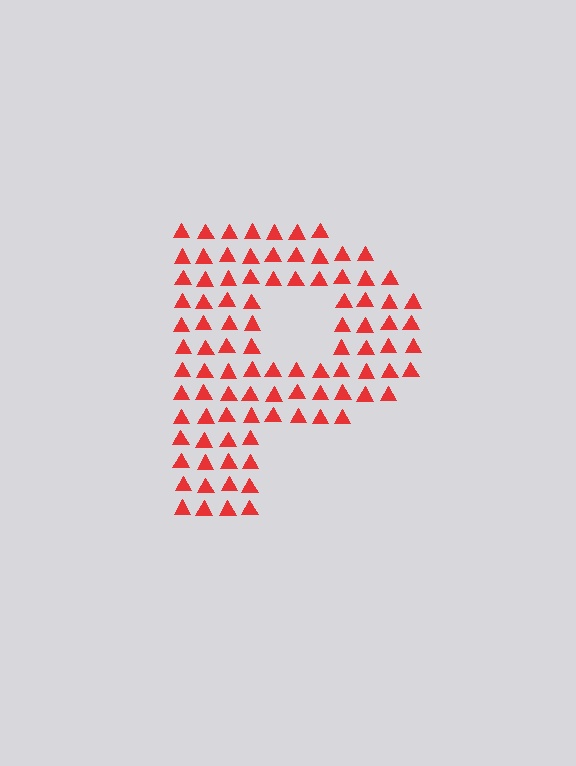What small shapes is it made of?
It is made of small triangles.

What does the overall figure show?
The overall figure shows the letter P.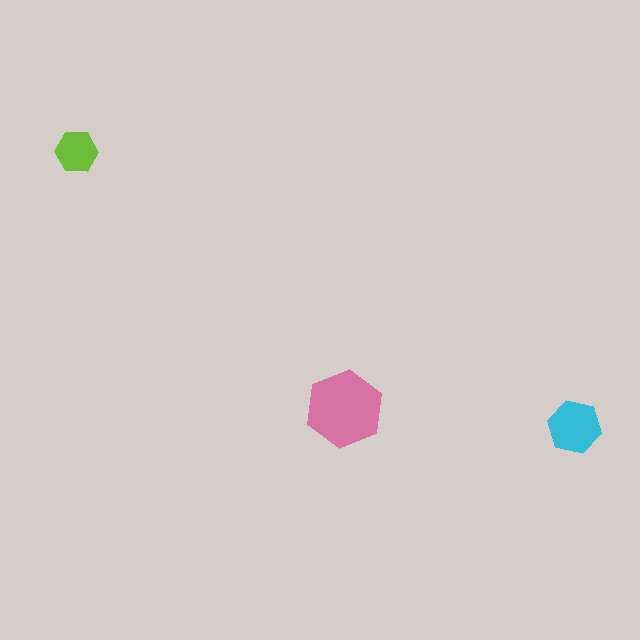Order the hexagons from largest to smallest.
the pink one, the cyan one, the lime one.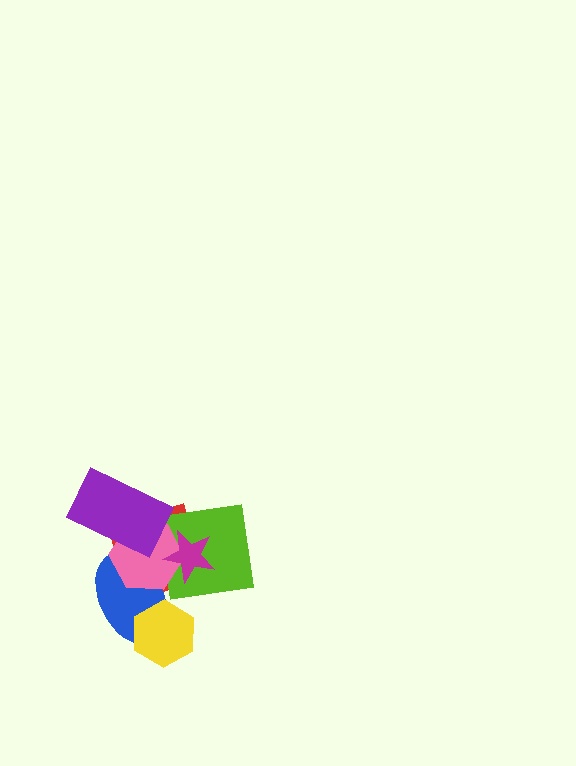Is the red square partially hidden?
Yes, it is partially covered by another shape.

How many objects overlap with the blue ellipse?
3 objects overlap with the blue ellipse.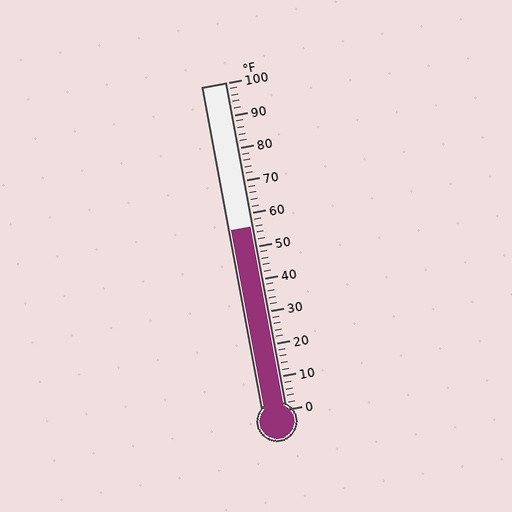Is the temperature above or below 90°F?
The temperature is below 90°F.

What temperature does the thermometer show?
The thermometer shows approximately 56°F.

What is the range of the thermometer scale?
The thermometer scale ranges from 0°F to 100°F.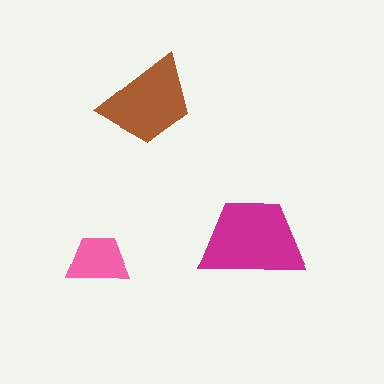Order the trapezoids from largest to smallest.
the magenta one, the brown one, the pink one.